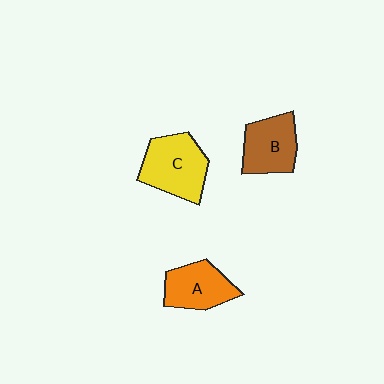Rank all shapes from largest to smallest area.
From largest to smallest: C (yellow), B (brown), A (orange).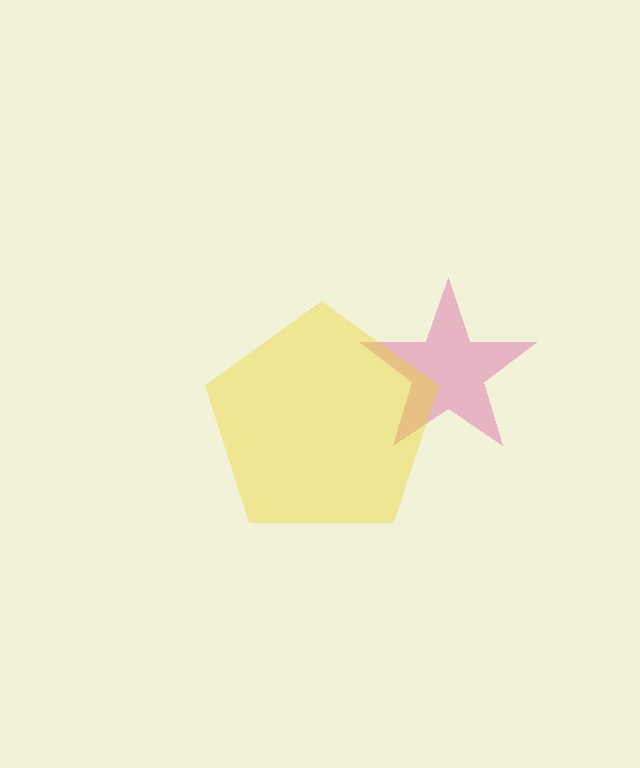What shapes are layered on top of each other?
The layered shapes are: a pink star, a yellow pentagon.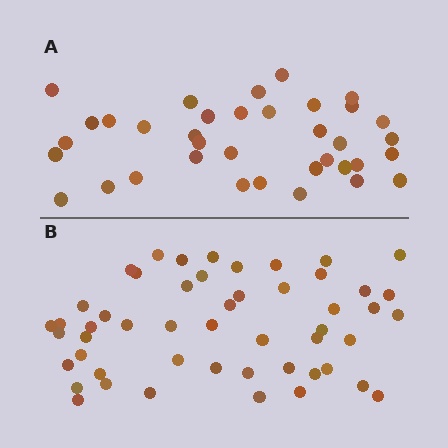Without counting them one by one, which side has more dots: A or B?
Region B (the bottom region) has more dots.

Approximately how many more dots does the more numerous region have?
Region B has approximately 15 more dots than region A.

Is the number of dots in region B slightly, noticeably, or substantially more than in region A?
Region B has noticeably more, but not dramatically so. The ratio is roughly 1.4 to 1.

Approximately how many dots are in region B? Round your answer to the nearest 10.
About 50 dots. (The exact count is 51, which rounds to 50.)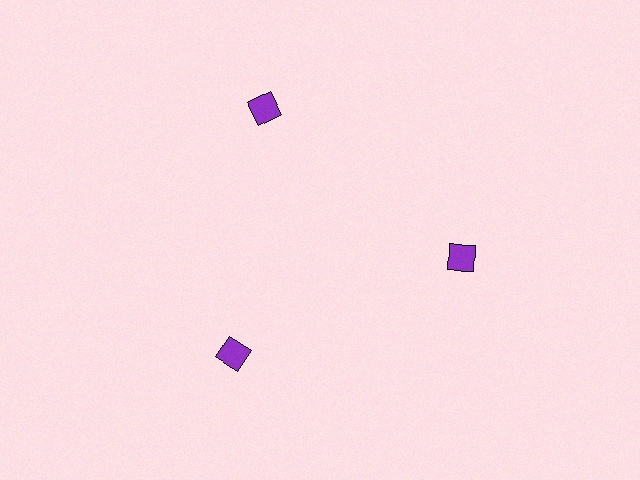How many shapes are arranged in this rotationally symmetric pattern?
There are 3 shapes, arranged in 3 groups of 1.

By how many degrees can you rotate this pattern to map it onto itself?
The pattern maps onto itself every 120 degrees of rotation.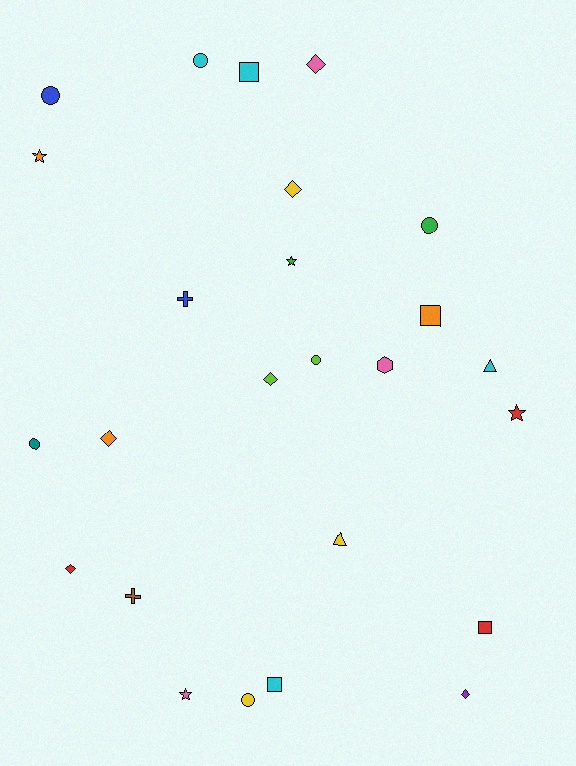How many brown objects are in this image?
There is 1 brown object.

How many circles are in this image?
There are 6 circles.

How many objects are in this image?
There are 25 objects.